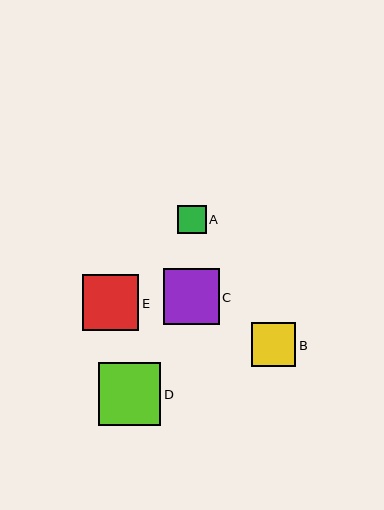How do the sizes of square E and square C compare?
Square E and square C are approximately the same size.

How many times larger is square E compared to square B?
Square E is approximately 1.3 times the size of square B.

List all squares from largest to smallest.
From largest to smallest: D, E, C, B, A.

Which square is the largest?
Square D is the largest with a size of approximately 62 pixels.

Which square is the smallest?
Square A is the smallest with a size of approximately 29 pixels.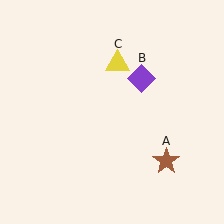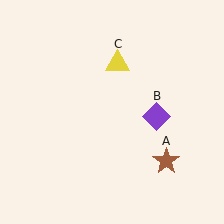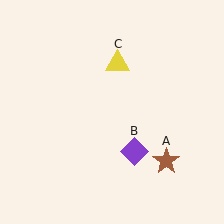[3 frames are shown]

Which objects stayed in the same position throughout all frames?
Brown star (object A) and yellow triangle (object C) remained stationary.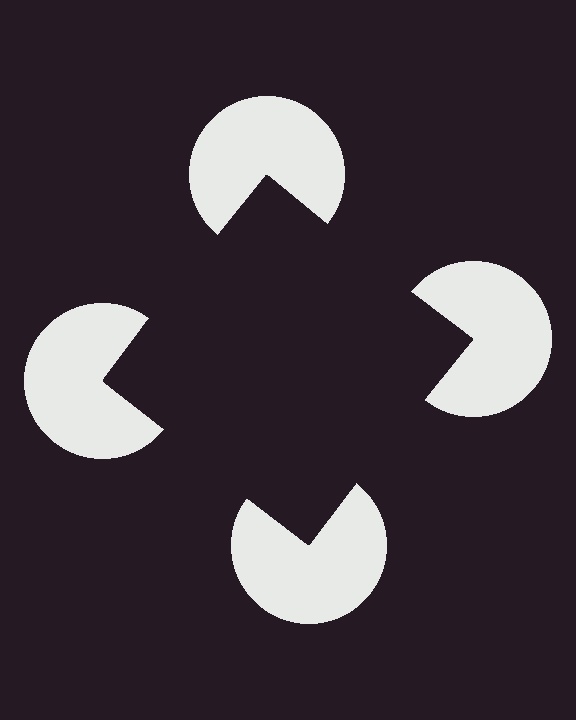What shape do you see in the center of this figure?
An illusory square — its edges are inferred from the aligned wedge cuts in the pac-man discs, not physically drawn.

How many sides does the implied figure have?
4 sides.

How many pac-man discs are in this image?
There are 4 — one at each vertex of the illusory square.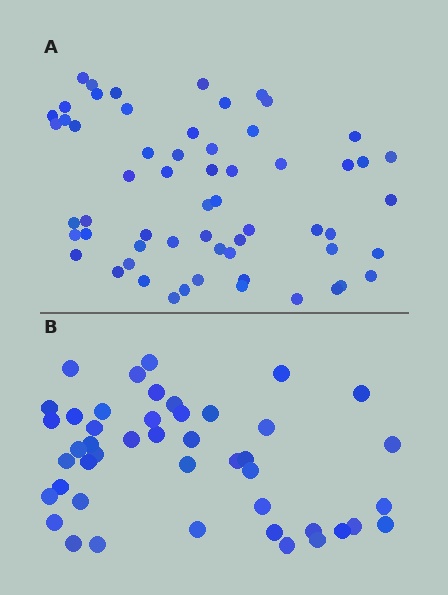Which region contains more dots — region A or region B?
Region A (the top region) has more dots.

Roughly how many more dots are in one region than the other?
Region A has approximately 15 more dots than region B.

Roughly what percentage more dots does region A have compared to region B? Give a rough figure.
About 35% more.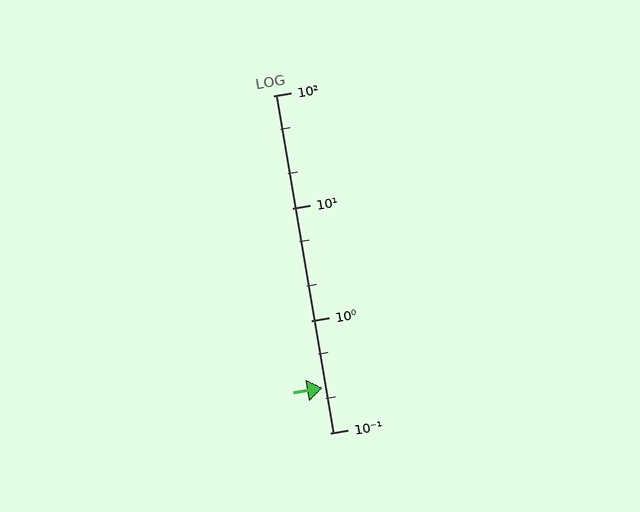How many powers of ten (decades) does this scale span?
The scale spans 3 decades, from 0.1 to 100.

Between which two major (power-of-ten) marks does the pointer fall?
The pointer is between 0.1 and 1.